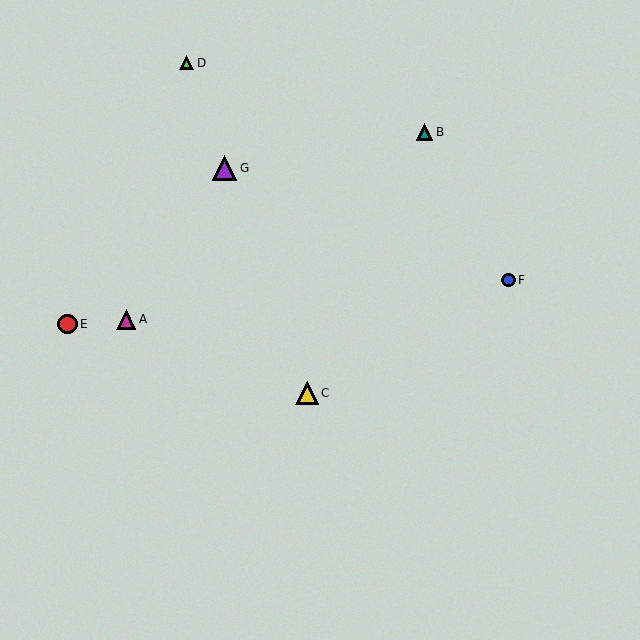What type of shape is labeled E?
Shape E is a red circle.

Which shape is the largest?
The purple triangle (labeled G) is the largest.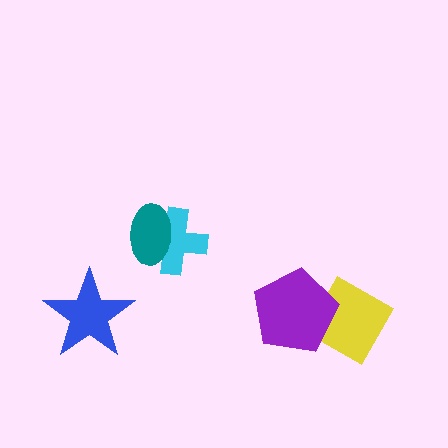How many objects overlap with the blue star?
0 objects overlap with the blue star.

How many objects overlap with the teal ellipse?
1 object overlaps with the teal ellipse.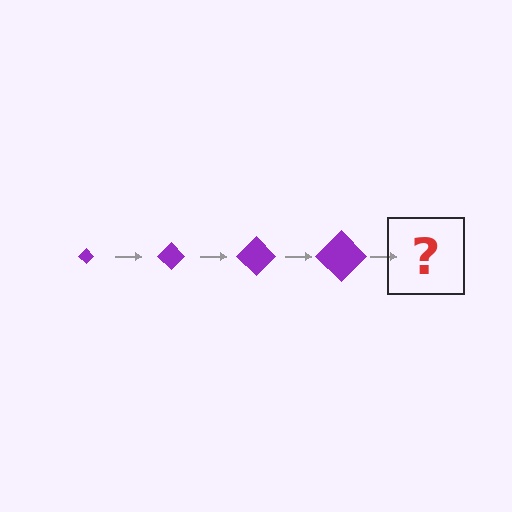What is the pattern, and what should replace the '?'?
The pattern is that the diamond gets progressively larger each step. The '?' should be a purple diamond, larger than the previous one.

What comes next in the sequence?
The next element should be a purple diamond, larger than the previous one.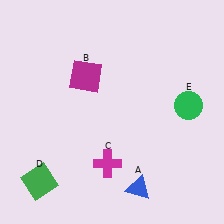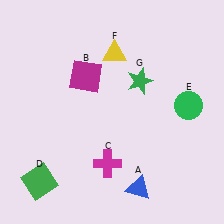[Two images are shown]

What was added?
A yellow triangle (F), a green star (G) were added in Image 2.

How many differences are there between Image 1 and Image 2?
There are 2 differences between the two images.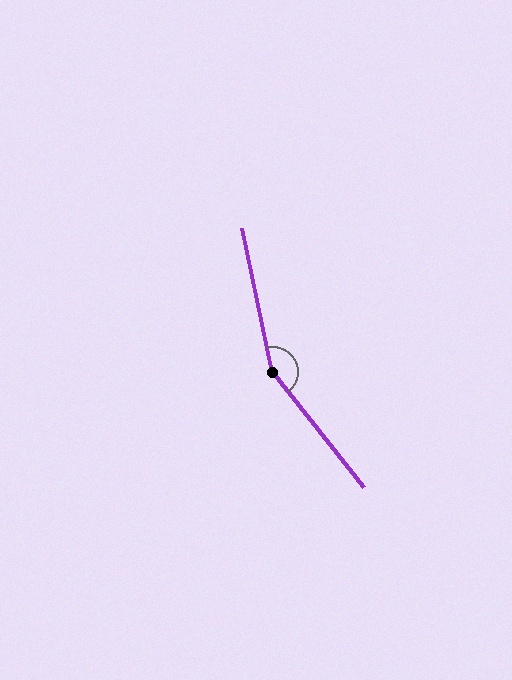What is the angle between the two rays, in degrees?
Approximately 154 degrees.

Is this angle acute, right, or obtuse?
It is obtuse.